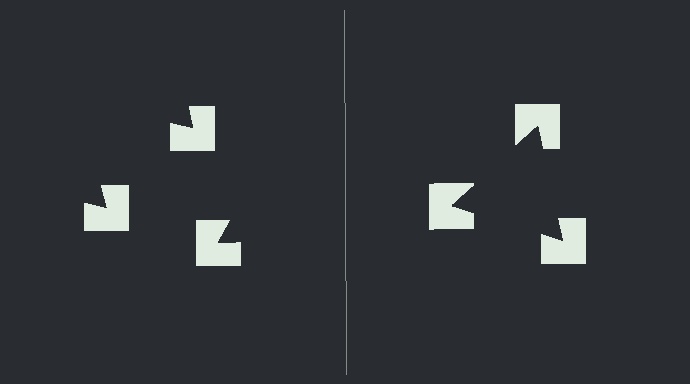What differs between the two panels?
The notched squares are positioned identically on both sides; only the wedge orientations differ. On the right they align to a triangle; on the left they are misaligned.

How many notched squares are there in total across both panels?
6 — 3 on each side.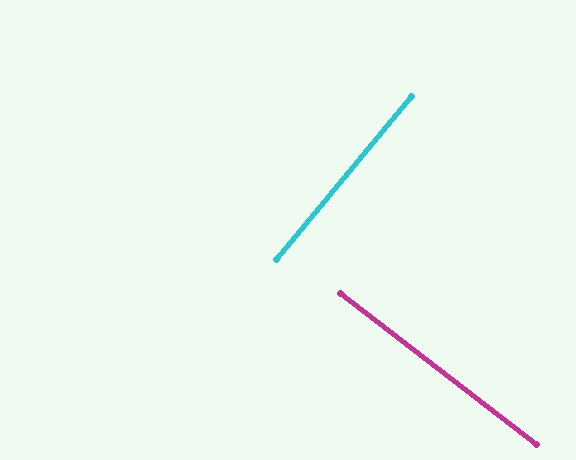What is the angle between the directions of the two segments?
Approximately 88 degrees.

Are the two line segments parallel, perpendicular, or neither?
Perpendicular — they meet at approximately 88°.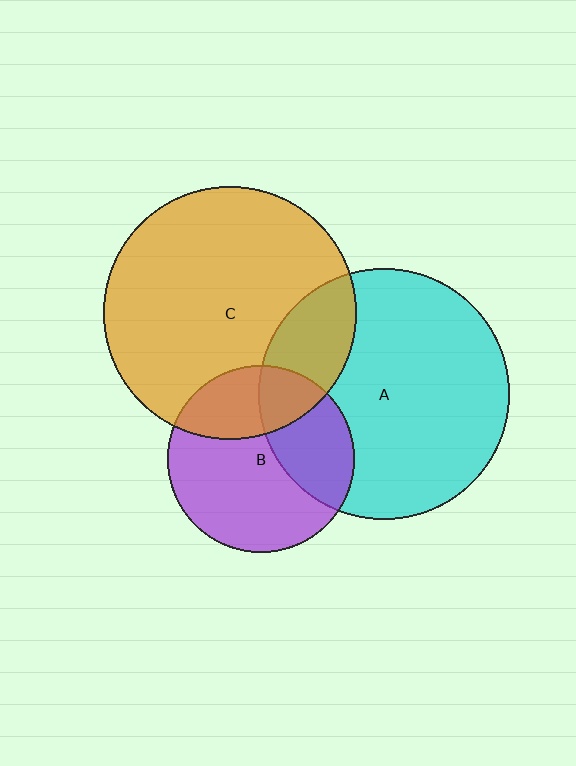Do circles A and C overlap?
Yes.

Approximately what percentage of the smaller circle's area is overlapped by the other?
Approximately 20%.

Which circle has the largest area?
Circle C (orange).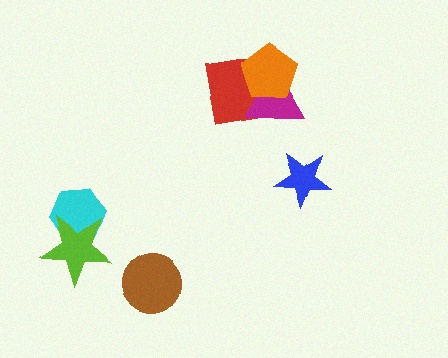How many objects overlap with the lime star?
1 object overlaps with the lime star.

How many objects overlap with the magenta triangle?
2 objects overlap with the magenta triangle.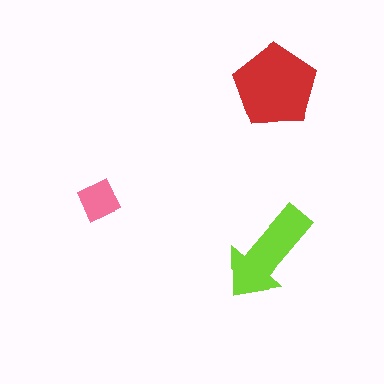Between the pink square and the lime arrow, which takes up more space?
The lime arrow.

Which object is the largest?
The red pentagon.